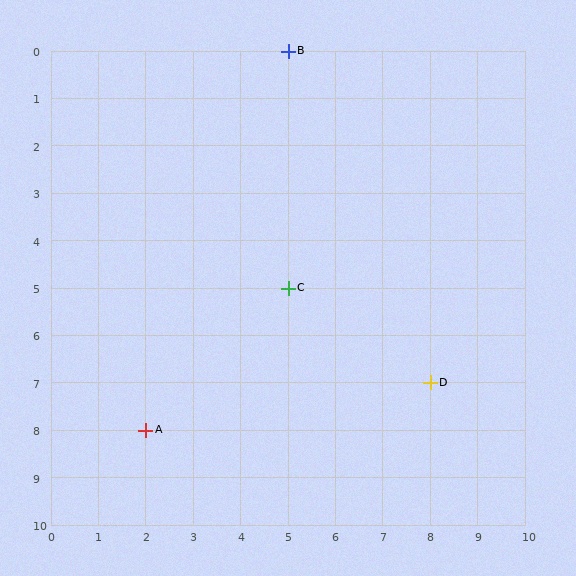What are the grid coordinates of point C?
Point C is at grid coordinates (5, 5).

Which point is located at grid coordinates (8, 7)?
Point D is at (8, 7).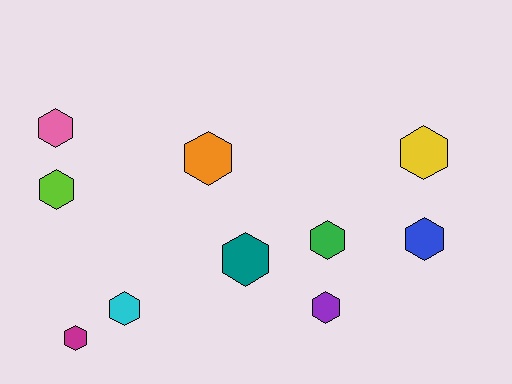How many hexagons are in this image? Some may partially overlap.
There are 10 hexagons.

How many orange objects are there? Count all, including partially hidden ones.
There is 1 orange object.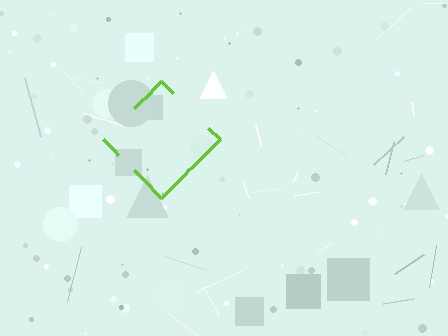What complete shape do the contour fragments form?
The contour fragments form a diamond.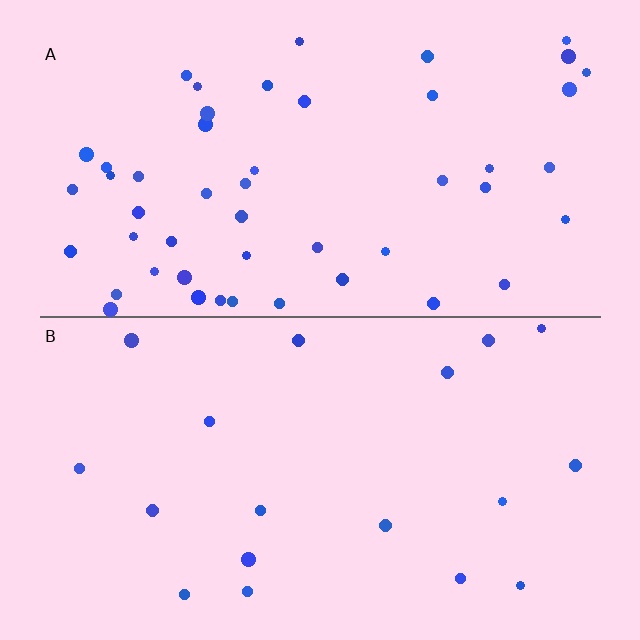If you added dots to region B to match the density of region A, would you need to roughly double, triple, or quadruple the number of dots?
Approximately triple.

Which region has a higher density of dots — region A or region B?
A (the top).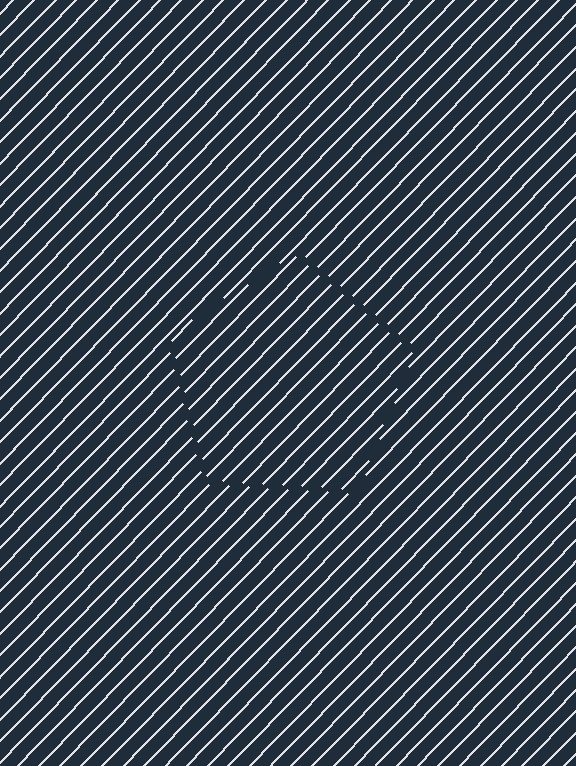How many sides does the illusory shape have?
5 sides — the line-ends trace a pentagon.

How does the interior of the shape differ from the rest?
The interior of the shape contains the same grating, shifted by half a period — the contour is defined by the phase discontinuity where line-ends from the inner and outer gratings abut.